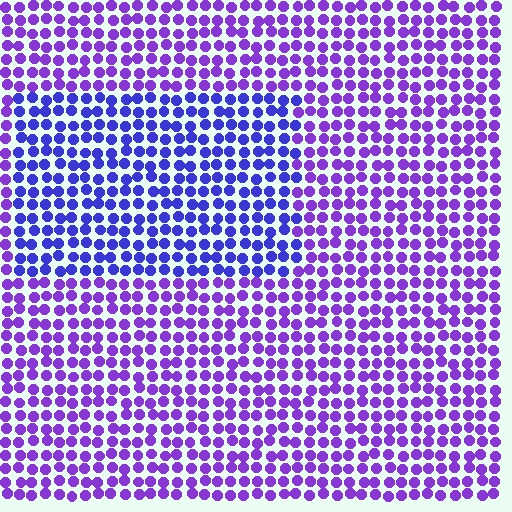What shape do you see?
I see a rectangle.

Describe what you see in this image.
The image is filled with small purple elements in a uniform arrangement. A rectangle-shaped region is visible where the elements are tinted to a slightly different hue, forming a subtle color boundary.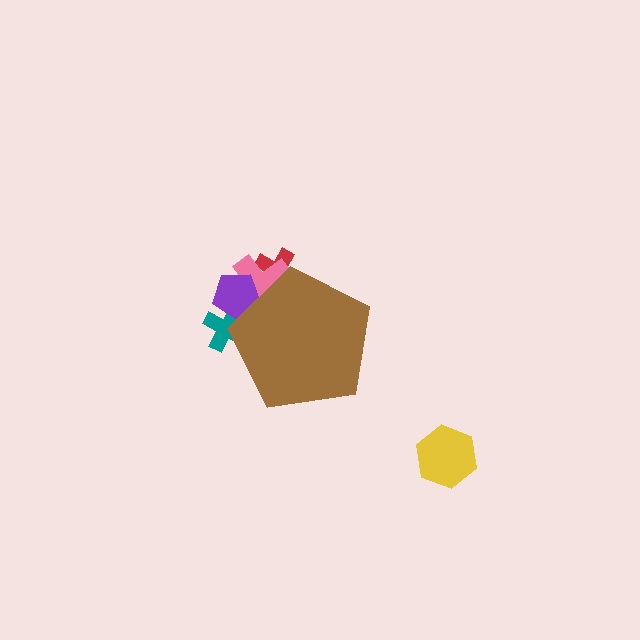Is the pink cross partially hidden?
Yes, the pink cross is partially hidden behind the brown pentagon.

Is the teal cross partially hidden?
Yes, the teal cross is partially hidden behind the brown pentagon.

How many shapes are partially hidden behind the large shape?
4 shapes are partially hidden.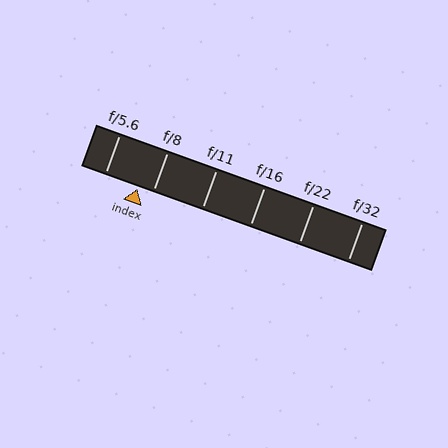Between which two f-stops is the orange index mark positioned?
The index mark is between f/5.6 and f/8.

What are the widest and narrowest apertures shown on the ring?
The widest aperture shown is f/5.6 and the narrowest is f/32.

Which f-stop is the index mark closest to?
The index mark is closest to f/8.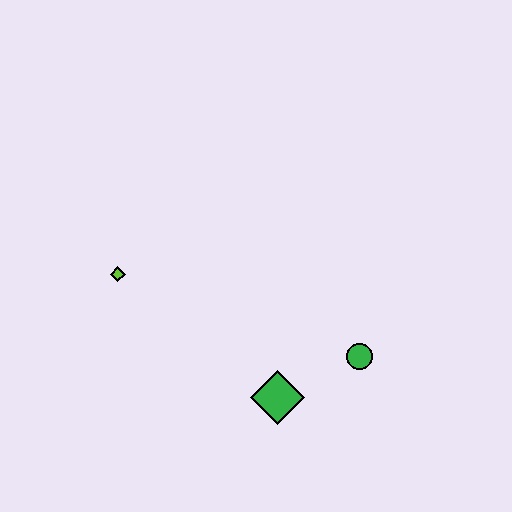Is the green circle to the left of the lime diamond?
No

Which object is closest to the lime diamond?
The green diamond is closest to the lime diamond.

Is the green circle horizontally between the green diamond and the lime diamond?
No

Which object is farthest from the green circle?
The lime diamond is farthest from the green circle.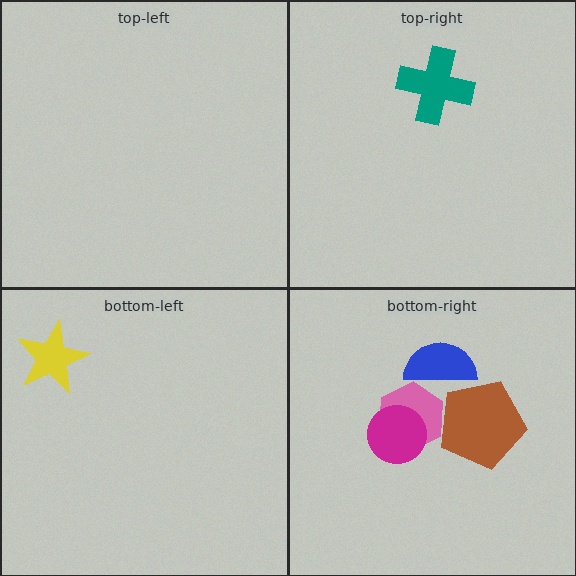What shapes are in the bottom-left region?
The yellow star.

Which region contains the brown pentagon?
The bottom-right region.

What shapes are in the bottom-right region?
The blue semicircle, the pink hexagon, the magenta circle, the brown pentagon.